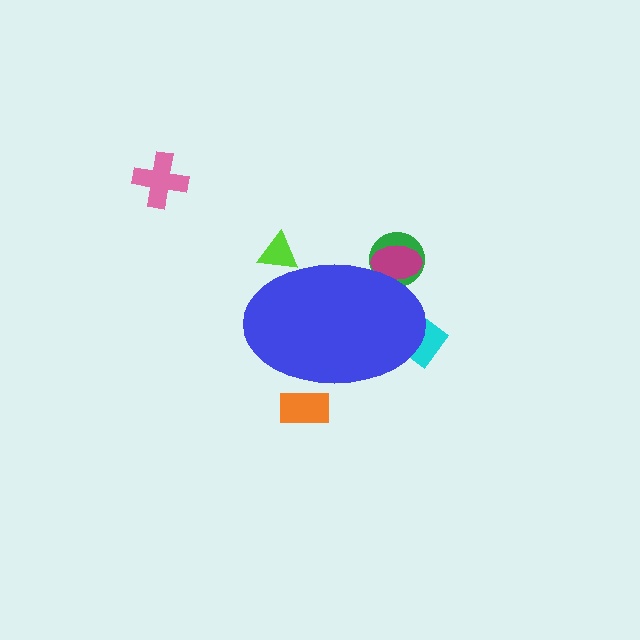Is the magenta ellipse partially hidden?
Yes, the magenta ellipse is partially hidden behind the blue ellipse.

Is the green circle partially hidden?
Yes, the green circle is partially hidden behind the blue ellipse.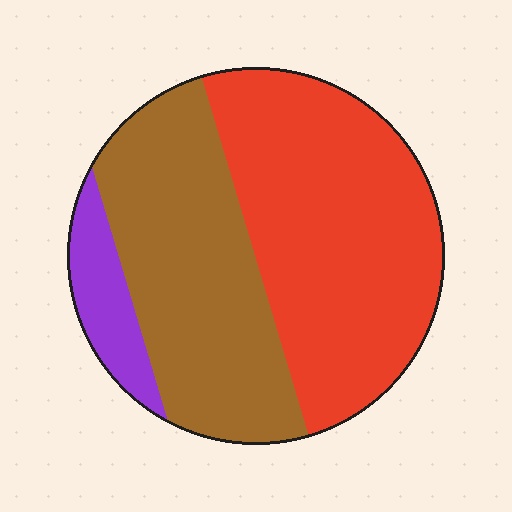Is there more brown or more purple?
Brown.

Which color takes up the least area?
Purple, at roughly 10%.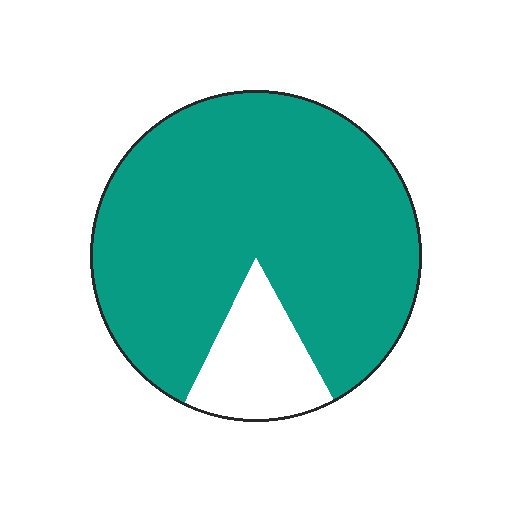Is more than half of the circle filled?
Yes.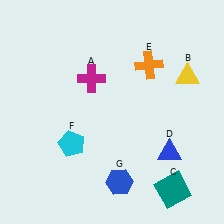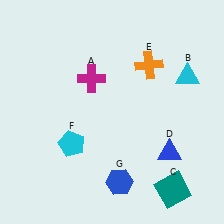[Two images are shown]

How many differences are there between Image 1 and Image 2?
There is 1 difference between the two images.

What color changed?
The triangle (B) changed from yellow in Image 1 to cyan in Image 2.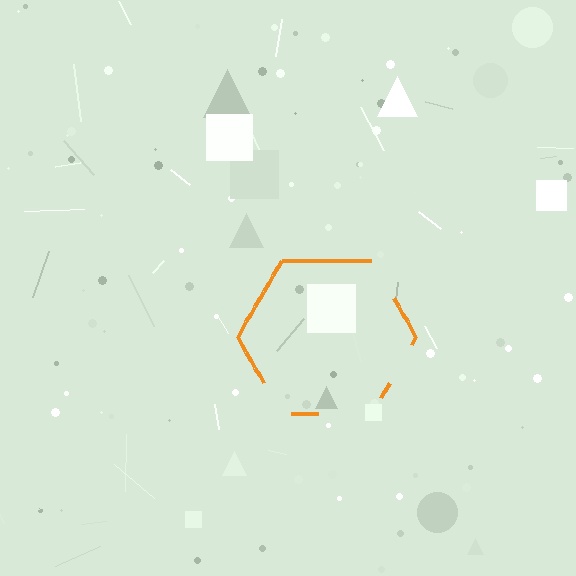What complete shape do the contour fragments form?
The contour fragments form a hexagon.